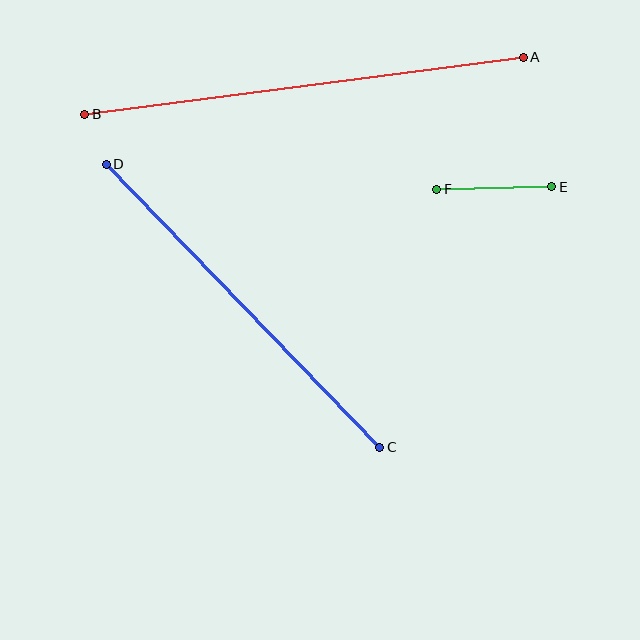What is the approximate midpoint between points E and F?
The midpoint is at approximately (494, 188) pixels.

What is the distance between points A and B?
The distance is approximately 442 pixels.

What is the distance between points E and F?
The distance is approximately 115 pixels.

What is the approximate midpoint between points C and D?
The midpoint is at approximately (243, 306) pixels.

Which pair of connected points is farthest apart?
Points A and B are farthest apart.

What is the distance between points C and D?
The distance is approximately 394 pixels.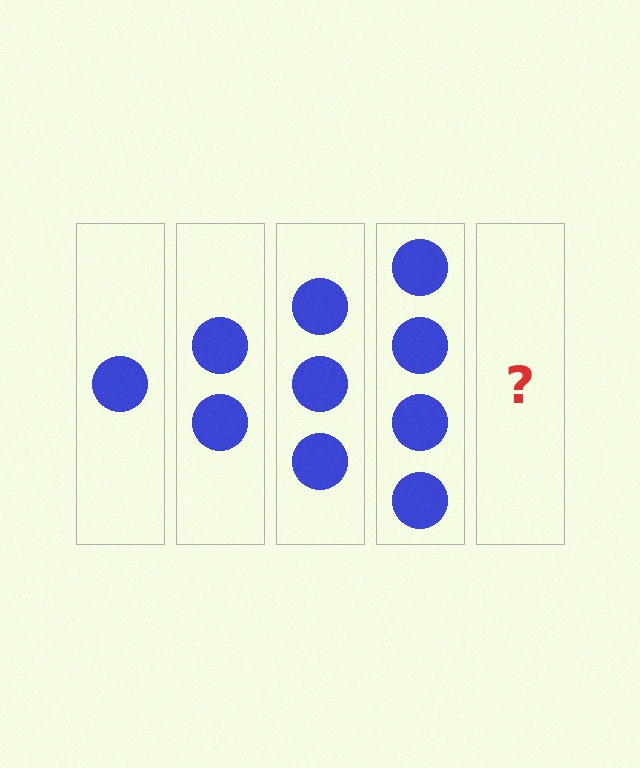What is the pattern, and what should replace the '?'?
The pattern is that each step adds one more circle. The '?' should be 5 circles.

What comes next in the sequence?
The next element should be 5 circles.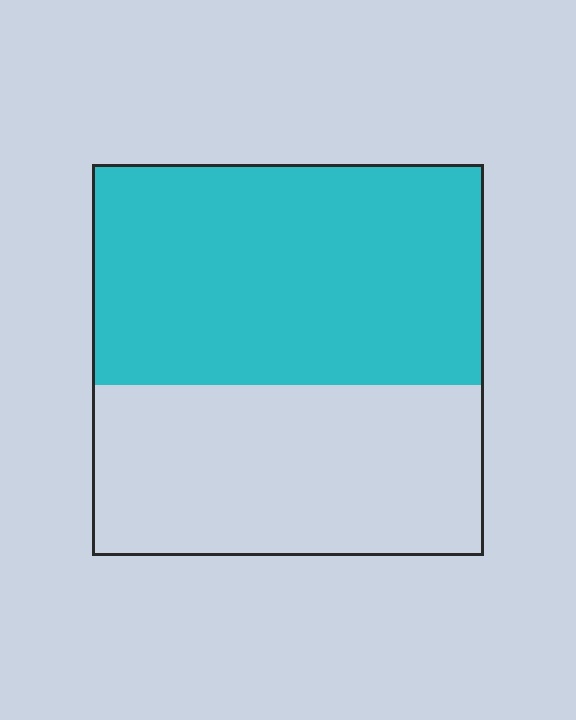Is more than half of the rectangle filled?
Yes.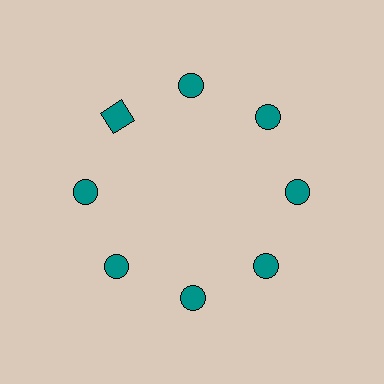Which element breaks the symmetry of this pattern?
The teal square at roughly the 10 o'clock position breaks the symmetry. All other shapes are teal circles.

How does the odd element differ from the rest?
It has a different shape: square instead of circle.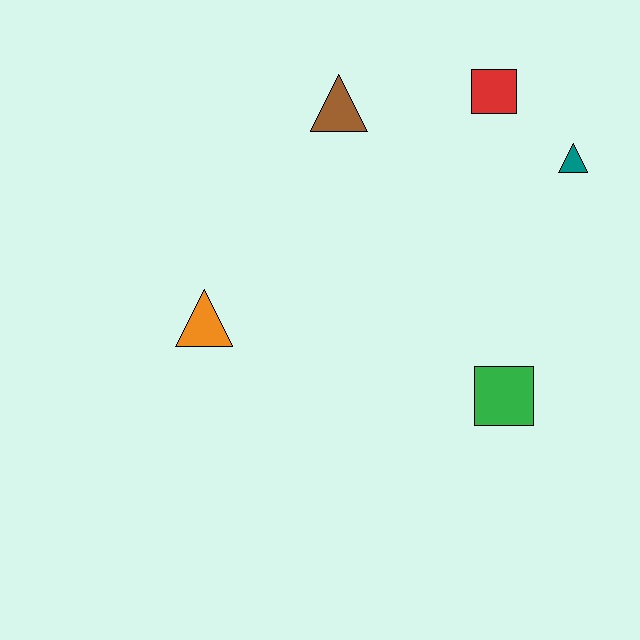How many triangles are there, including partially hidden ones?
There are 3 triangles.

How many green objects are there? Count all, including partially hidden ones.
There is 1 green object.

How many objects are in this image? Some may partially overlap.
There are 5 objects.